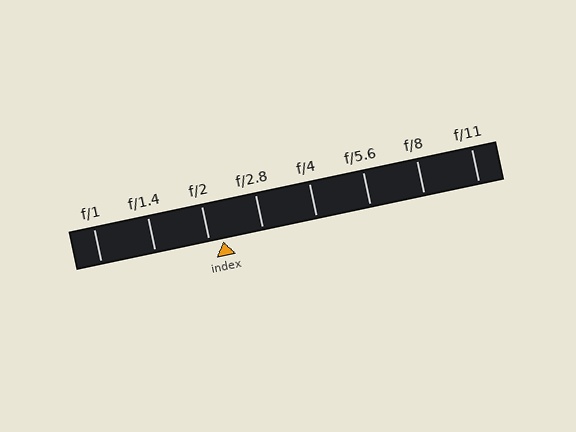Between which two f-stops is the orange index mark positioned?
The index mark is between f/2 and f/2.8.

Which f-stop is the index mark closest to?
The index mark is closest to f/2.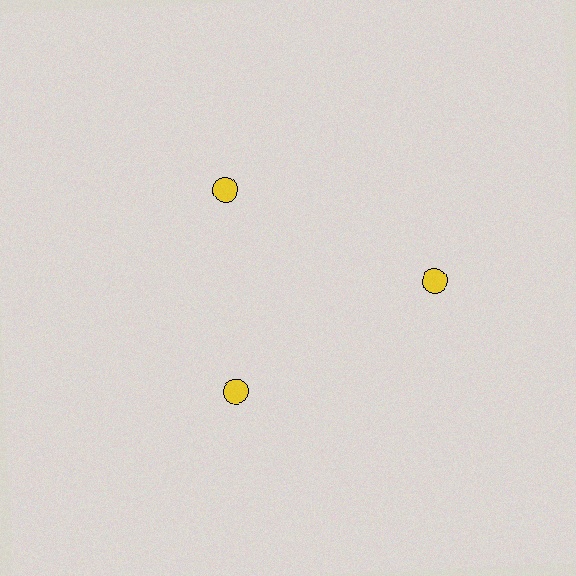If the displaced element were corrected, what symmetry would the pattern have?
It would have 3-fold rotational symmetry — the pattern would map onto itself every 120 degrees.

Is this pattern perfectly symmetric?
No. The 3 yellow circles are arranged in a ring, but one element near the 3 o'clock position is pushed outward from the center, breaking the 3-fold rotational symmetry.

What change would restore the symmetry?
The symmetry would be restored by moving it inward, back onto the ring so that all 3 circles sit at equal angles and equal distance from the center.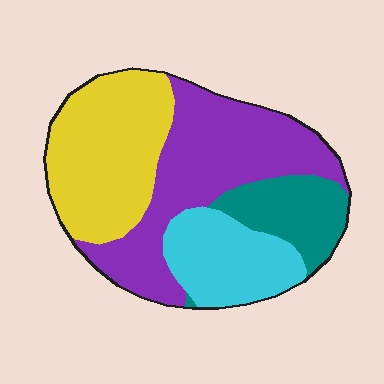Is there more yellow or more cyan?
Yellow.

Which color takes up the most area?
Purple, at roughly 35%.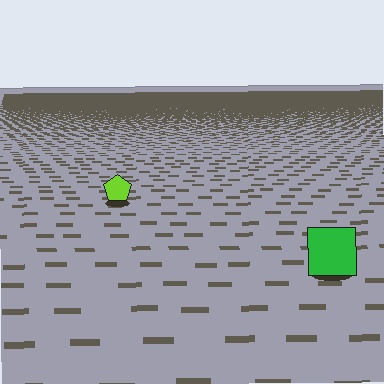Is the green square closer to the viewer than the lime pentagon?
Yes. The green square is closer — you can tell from the texture gradient: the ground texture is coarser near it.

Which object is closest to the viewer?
The green square is closest. The texture marks near it are larger and more spread out.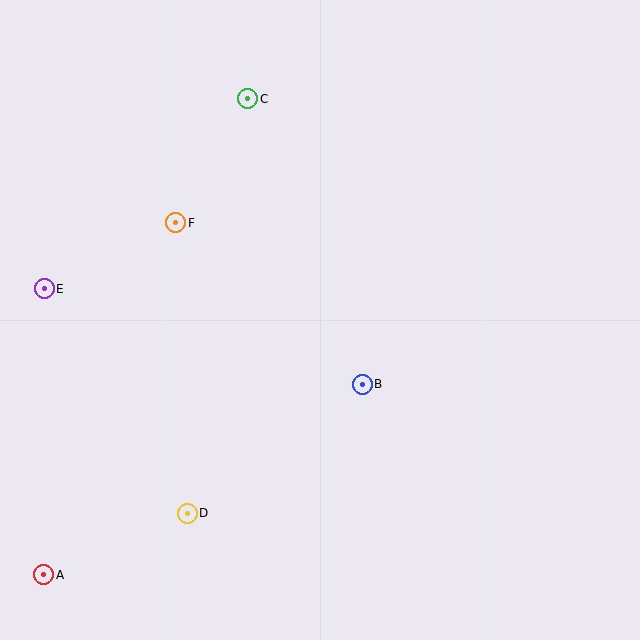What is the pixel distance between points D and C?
The distance between D and C is 419 pixels.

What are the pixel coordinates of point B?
Point B is at (362, 384).